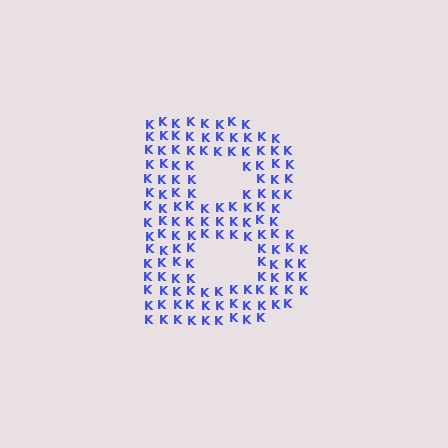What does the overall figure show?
The overall figure shows the letter B.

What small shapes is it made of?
It is made of small letter K's.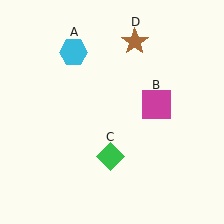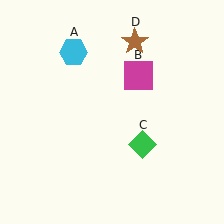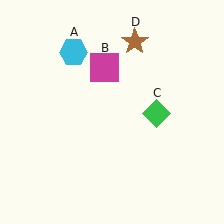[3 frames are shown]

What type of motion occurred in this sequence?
The magenta square (object B), green diamond (object C) rotated counterclockwise around the center of the scene.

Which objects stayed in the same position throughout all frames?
Cyan hexagon (object A) and brown star (object D) remained stationary.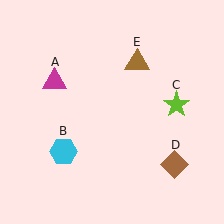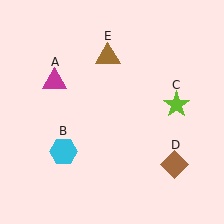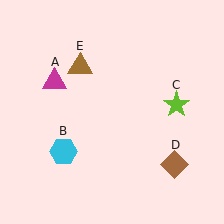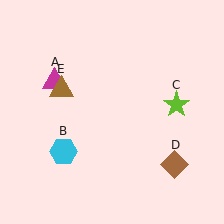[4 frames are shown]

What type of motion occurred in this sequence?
The brown triangle (object E) rotated counterclockwise around the center of the scene.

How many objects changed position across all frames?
1 object changed position: brown triangle (object E).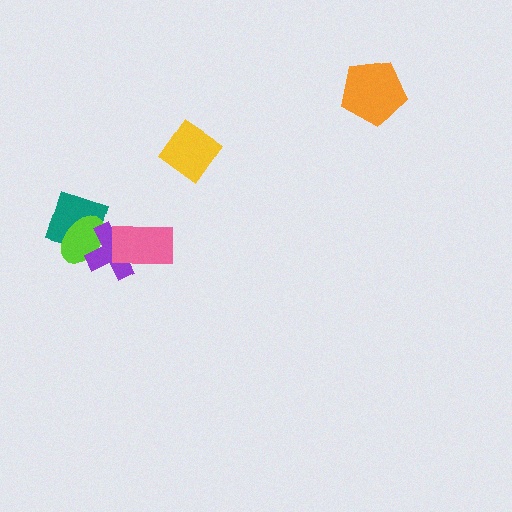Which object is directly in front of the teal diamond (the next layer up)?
The lime ellipse is directly in front of the teal diamond.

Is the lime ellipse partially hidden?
Yes, it is partially covered by another shape.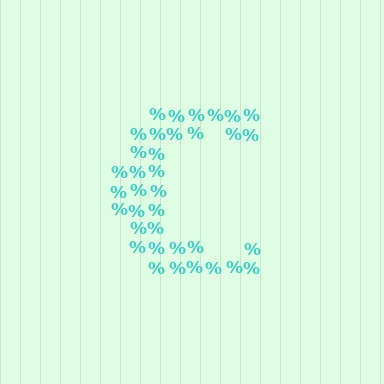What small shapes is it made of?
It is made of small percent signs.